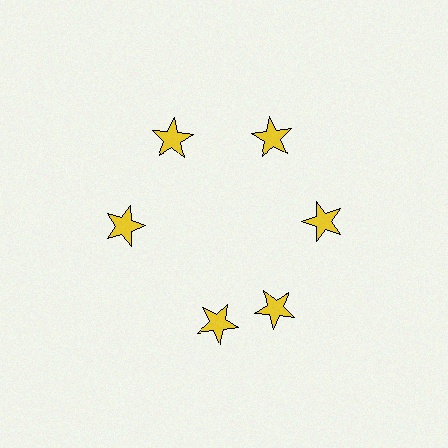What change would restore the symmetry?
The symmetry would be restored by rotating it back into even spacing with its neighbors so that all 6 stars sit at equal angles and equal distance from the center.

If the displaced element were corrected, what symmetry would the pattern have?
It would have 6-fold rotational symmetry — the pattern would map onto itself every 60 degrees.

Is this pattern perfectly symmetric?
No. The 6 yellow stars are arranged in a ring, but one element near the 7 o'clock position is rotated out of alignment along the ring, breaking the 6-fold rotational symmetry.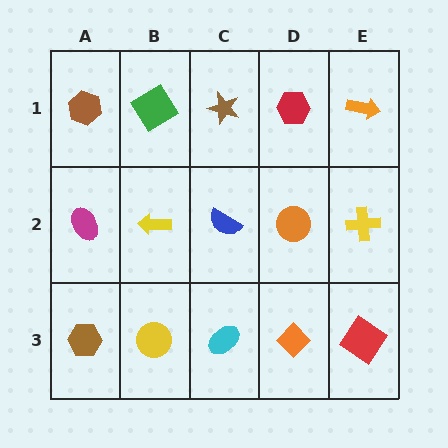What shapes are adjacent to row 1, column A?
A magenta ellipse (row 2, column A), a green diamond (row 1, column B).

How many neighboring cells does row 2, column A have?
3.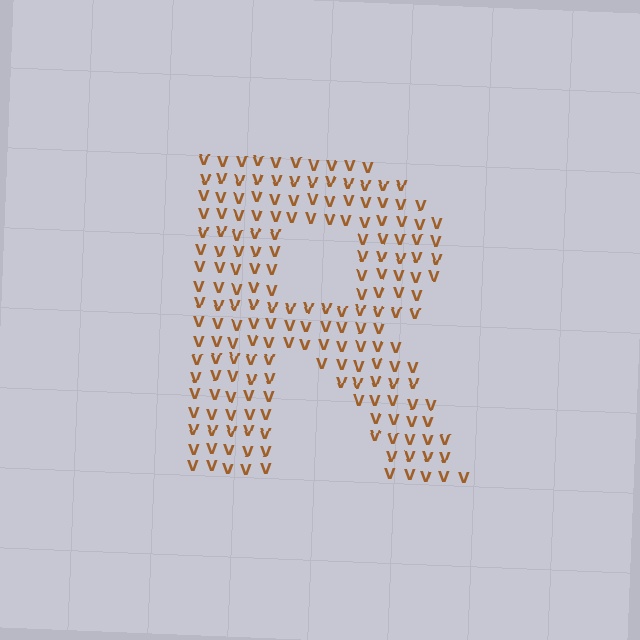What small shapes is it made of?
It is made of small letter V's.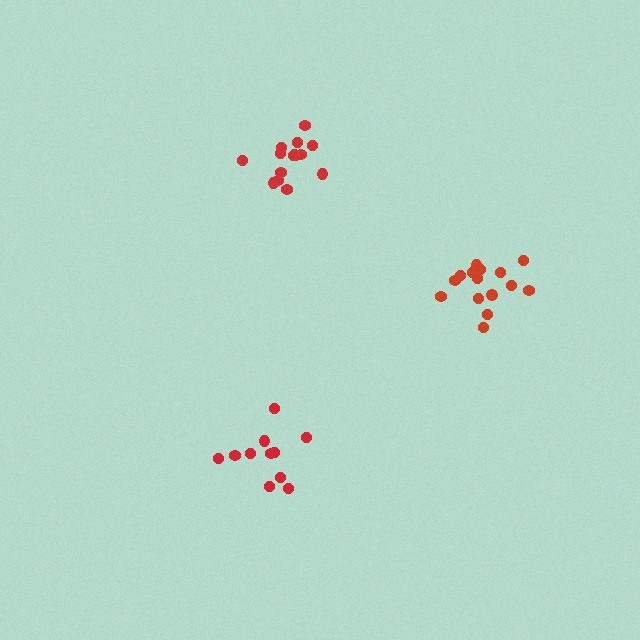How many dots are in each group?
Group 1: 11 dots, Group 2: 15 dots, Group 3: 15 dots (41 total).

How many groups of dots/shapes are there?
There are 3 groups.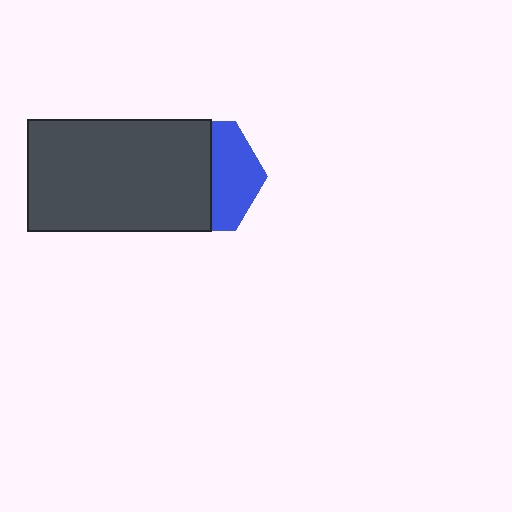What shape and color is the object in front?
The object in front is a dark gray rectangle.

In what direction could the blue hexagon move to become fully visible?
The blue hexagon could move right. That would shift it out from behind the dark gray rectangle entirely.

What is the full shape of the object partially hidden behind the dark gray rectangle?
The partially hidden object is a blue hexagon.